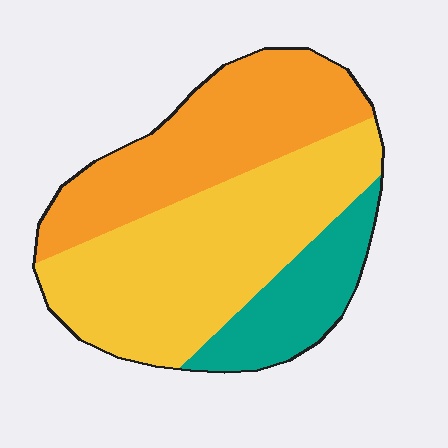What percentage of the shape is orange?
Orange covers 35% of the shape.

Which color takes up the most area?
Yellow, at roughly 50%.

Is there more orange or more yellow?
Yellow.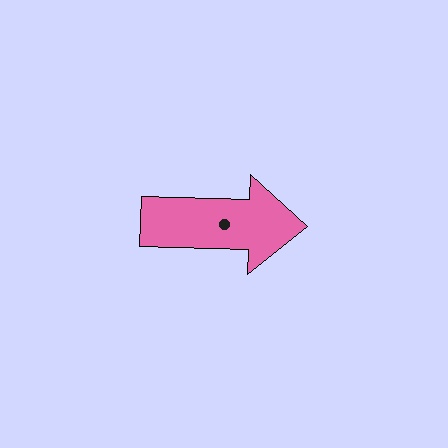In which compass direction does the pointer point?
East.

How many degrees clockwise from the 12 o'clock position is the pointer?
Approximately 91 degrees.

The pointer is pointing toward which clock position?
Roughly 3 o'clock.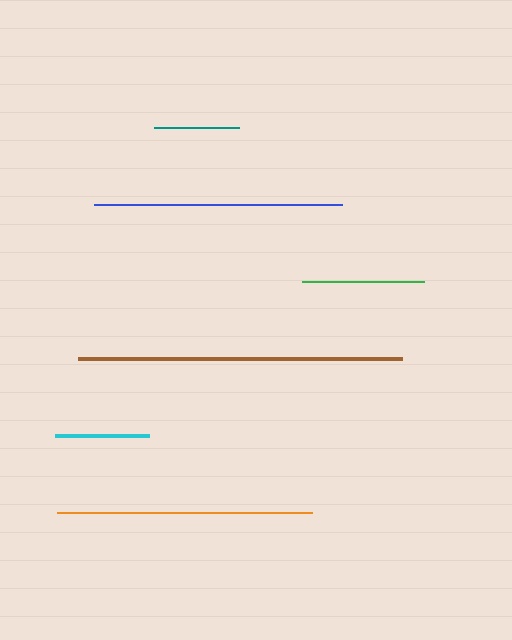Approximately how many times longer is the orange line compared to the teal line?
The orange line is approximately 3.0 times the length of the teal line.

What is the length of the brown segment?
The brown segment is approximately 323 pixels long.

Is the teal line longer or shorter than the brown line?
The brown line is longer than the teal line.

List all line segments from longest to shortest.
From longest to shortest: brown, orange, blue, green, cyan, teal.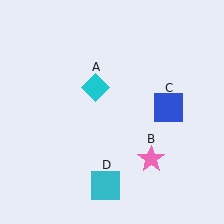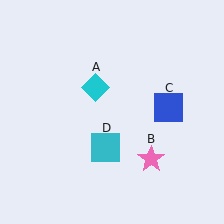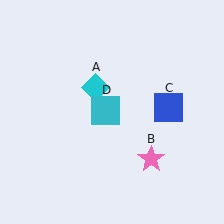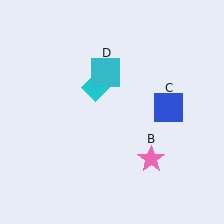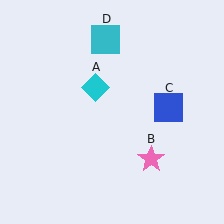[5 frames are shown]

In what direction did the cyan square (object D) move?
The cyan square (object D) moved up.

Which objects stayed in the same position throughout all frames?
Cyan diamond (object A) and pink star (object B) and blue square (object C) remained stationary.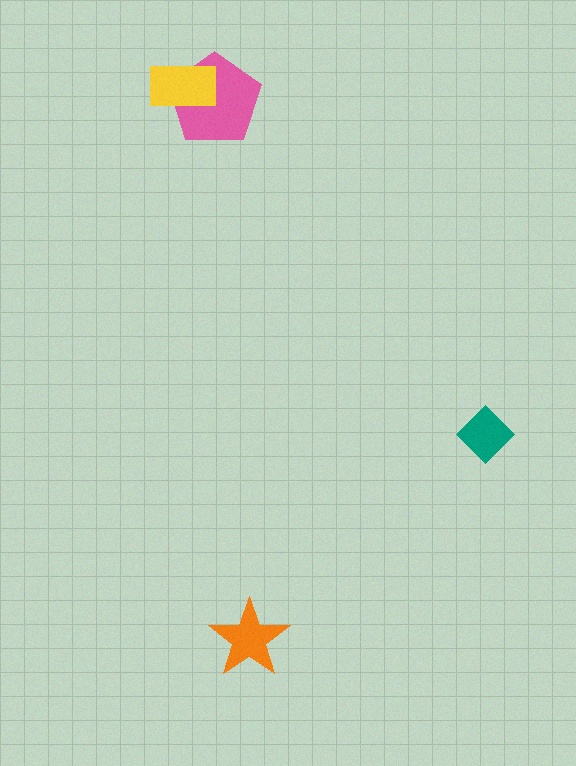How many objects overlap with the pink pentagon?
1 object overlaps with the pink pentagon.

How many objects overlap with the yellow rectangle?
1 object overlaps with the yellow rectangle.